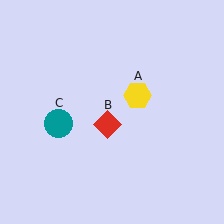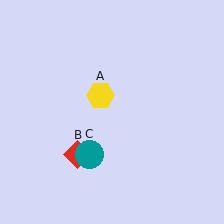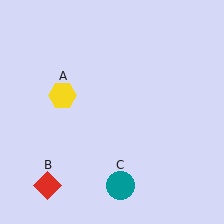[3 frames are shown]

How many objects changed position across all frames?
3 objects changed position: yellow hexagon (object A), red diamond (object B), teal circle (object C).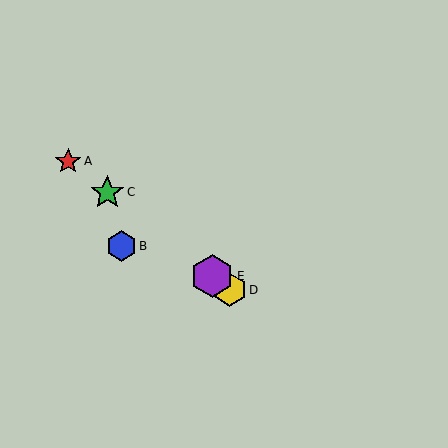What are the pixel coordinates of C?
Object C is at (107, 192).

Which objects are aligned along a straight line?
Objects A, C, D, E are aligned along a straight line.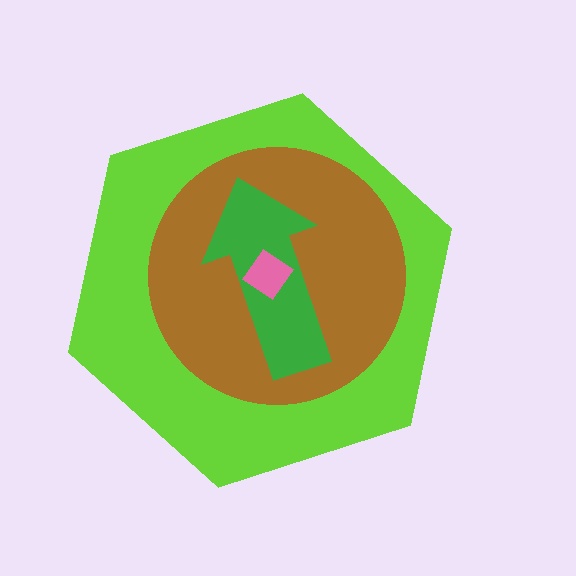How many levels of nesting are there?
4.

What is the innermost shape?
The pink diamond.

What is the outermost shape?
The lime hexagon.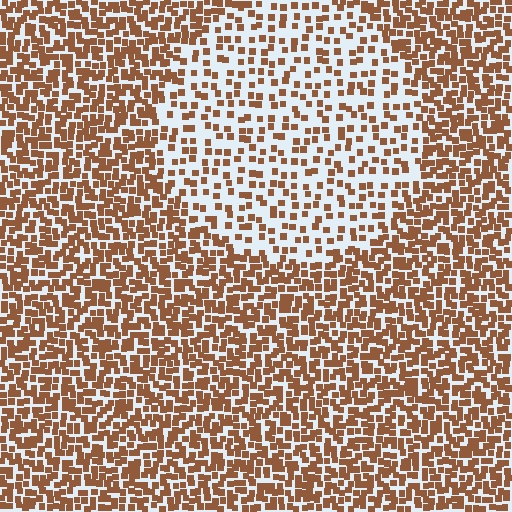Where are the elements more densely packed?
The elements are more densely packed outside the circle boundary.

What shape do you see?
I see a circle.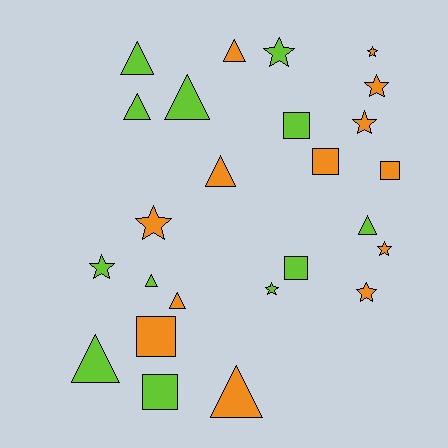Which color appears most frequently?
Orange, with 13 objects.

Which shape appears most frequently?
Triangle, with 10 objects.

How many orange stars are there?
There are 6 orange stars.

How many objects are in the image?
There are 25 objects.